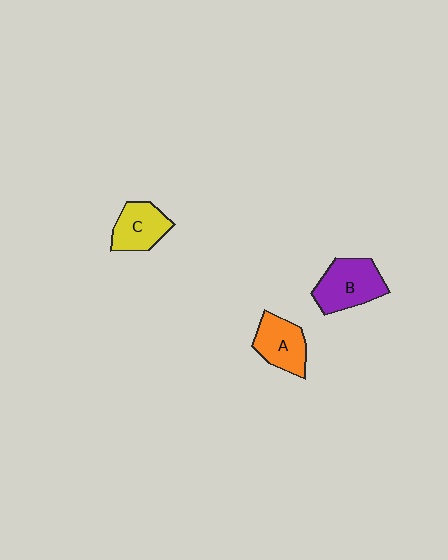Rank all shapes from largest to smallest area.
From largest to smallest: B (purple), A (orange), C (yellow).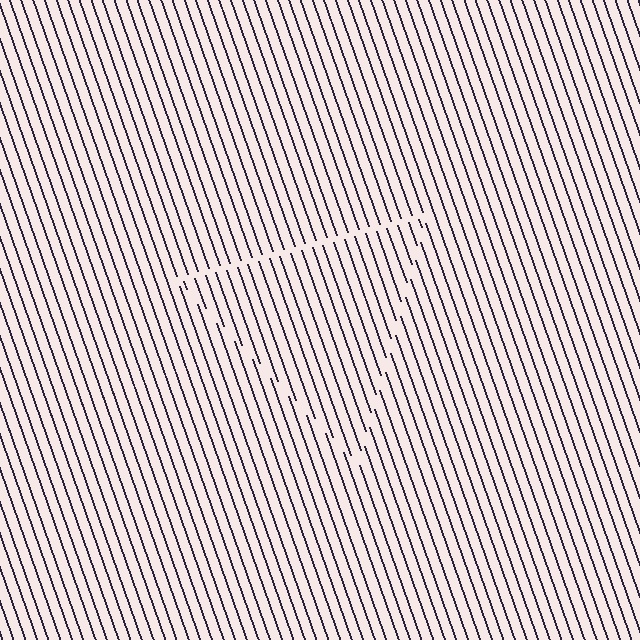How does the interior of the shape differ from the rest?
The interior of the shape contains the same grating, shifted by half a period — the contour is defined by the phase discontinuity where line-ends from the inner and outer gratings abut.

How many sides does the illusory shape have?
3 sides — the line-ends trace a triangle.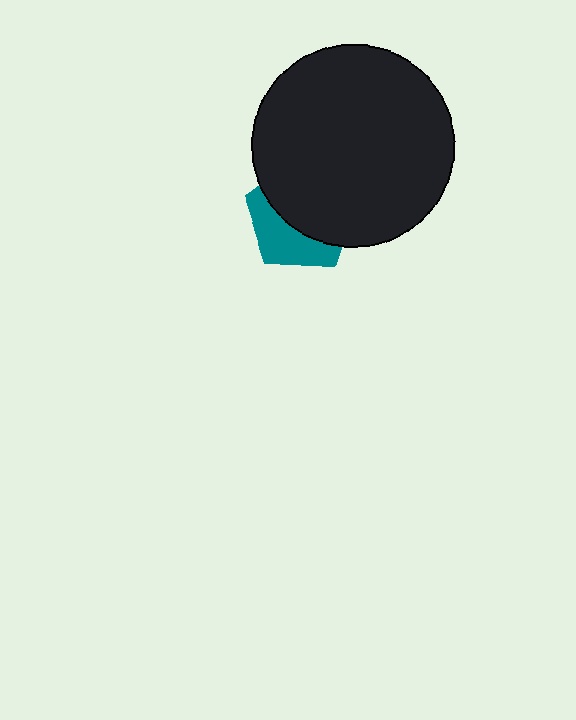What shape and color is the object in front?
The object in front is a black circle.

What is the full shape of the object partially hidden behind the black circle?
The partially hidden object is a teal pentagon.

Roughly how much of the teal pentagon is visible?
A small part of it is visible (roughly 40%).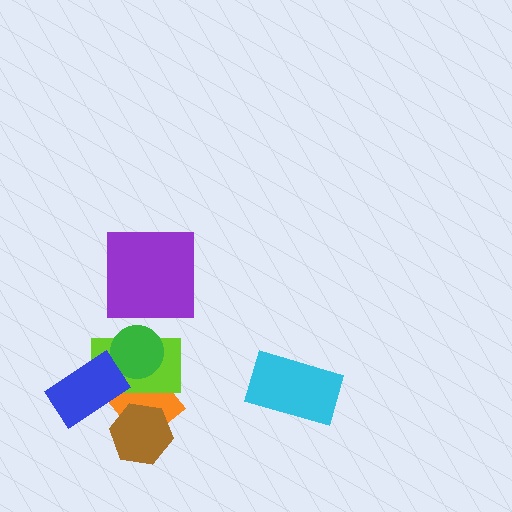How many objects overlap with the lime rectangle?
4 objects overlap with the lime rectangle.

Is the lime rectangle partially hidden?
Yes, it is partially covered by another shape.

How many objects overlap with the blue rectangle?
1 object overlaps with the blue rectangle.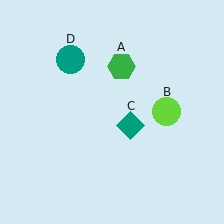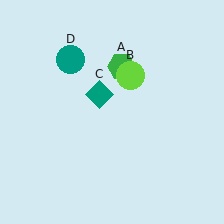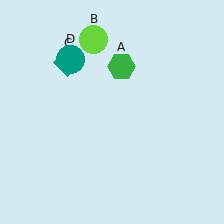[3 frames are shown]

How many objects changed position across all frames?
2 objects changed position: lime circle (object B), teal diamond (object C).